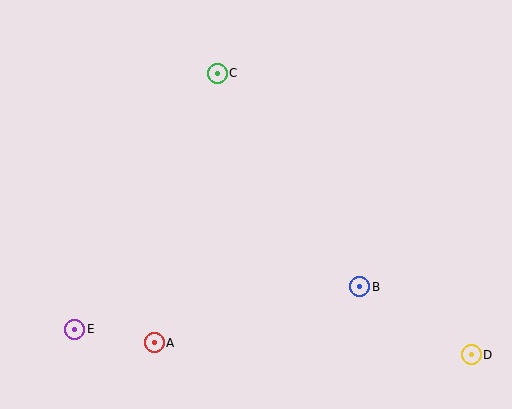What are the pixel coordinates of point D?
Point D is at (471, 355).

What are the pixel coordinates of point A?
Point A is at (154, 343).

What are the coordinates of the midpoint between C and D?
The midpoint between C and D is at (344, 214).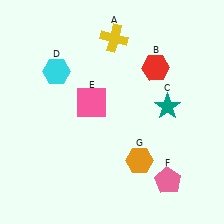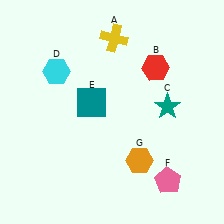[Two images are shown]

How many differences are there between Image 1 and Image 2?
There is 1 difference between the two images.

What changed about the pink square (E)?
In Image 1, E is pink. In Image 2, it changed to teal.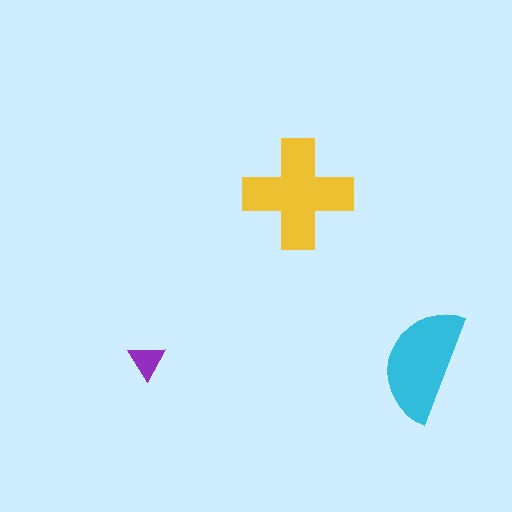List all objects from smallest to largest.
The purple triangle, the cyan semicircle, the yellow cross.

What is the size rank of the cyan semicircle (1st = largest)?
2nd.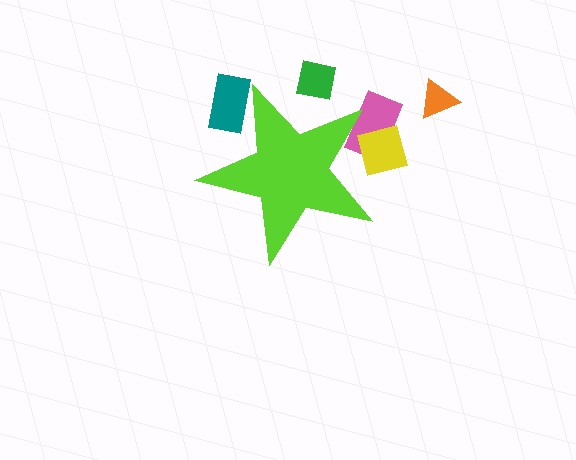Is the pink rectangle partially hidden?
Yes, the pink rectangle is partially hidden behind the lime star.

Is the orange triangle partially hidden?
No, the orange triangle is fully visible.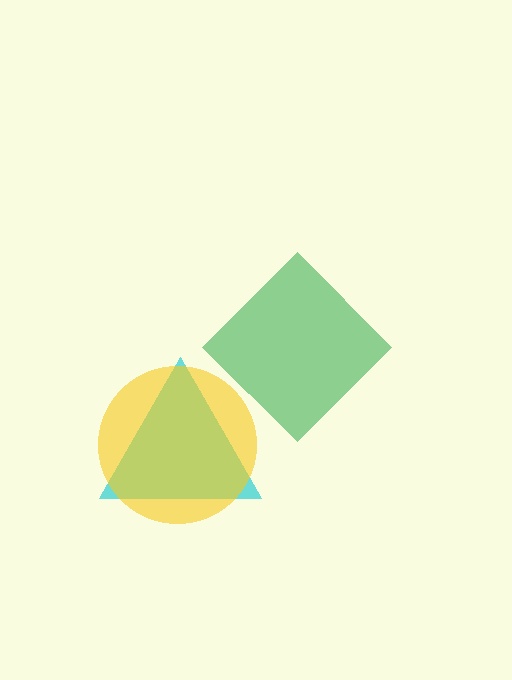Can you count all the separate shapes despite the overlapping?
Yes, there are 3 separate shapes.